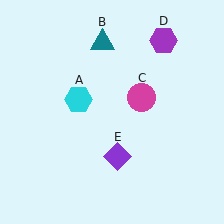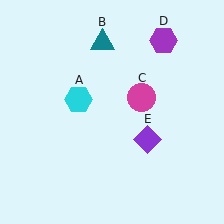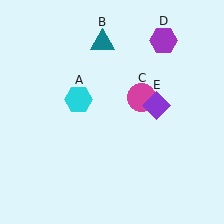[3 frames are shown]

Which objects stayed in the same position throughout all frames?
Cyan hexagon (object A) and teal triangle (object B) and magenta circle (object C) and purple hexagon (object D) remained stationary.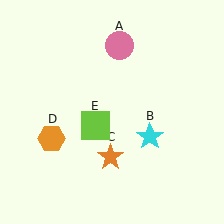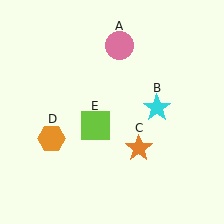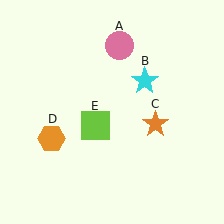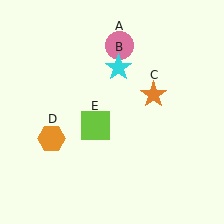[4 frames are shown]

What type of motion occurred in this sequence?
The cyan star (object B), orange star (object C) rotated counterclockwise around the center of the scene.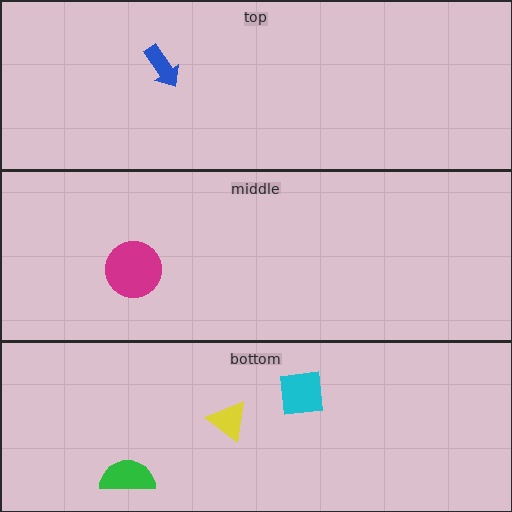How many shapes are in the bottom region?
3.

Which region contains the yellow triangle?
The bottom region.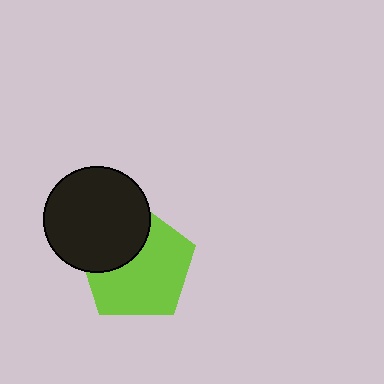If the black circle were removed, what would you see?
You would see the complete lime pentagon.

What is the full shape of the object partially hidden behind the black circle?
The partially hidden object is a lime pentagon.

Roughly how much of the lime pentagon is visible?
Most of it is visible (roughly 66%).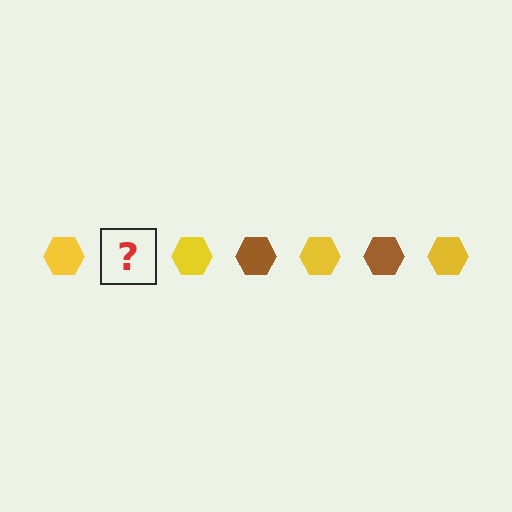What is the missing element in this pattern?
The missing element is a brown hexagon.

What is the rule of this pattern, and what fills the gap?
The rule is that the pattern cycles through yellow, brown hexagons. The gap should be filled with a brown hexagon.